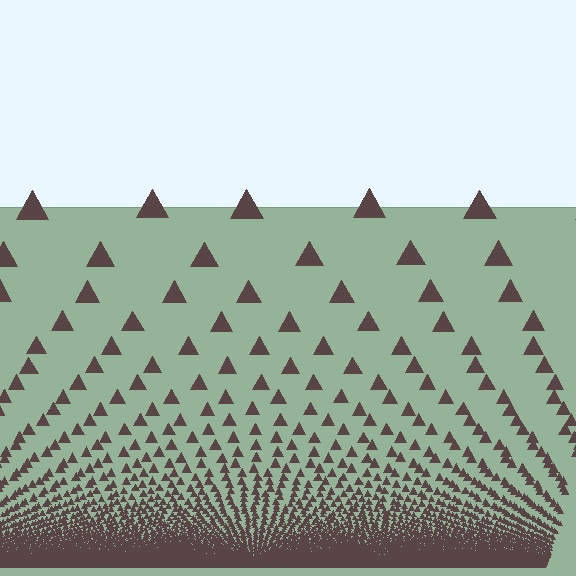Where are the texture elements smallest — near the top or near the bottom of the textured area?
Near the bottom.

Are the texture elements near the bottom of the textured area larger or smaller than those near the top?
Smaller. The gradient is inverted — elements near the bottom are smaller and denser.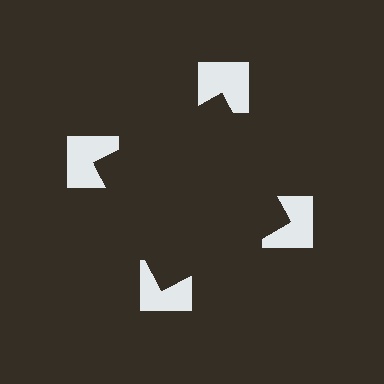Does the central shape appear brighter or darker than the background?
It typically appears slightly darker than the background, even though no actual brightness change is drawn.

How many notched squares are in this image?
There are 4 — one at each vertex of the illusory square.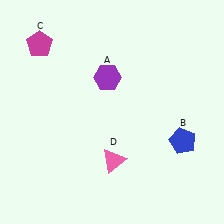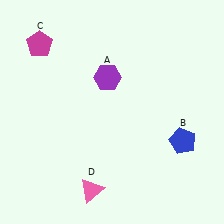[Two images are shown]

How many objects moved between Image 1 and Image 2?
1 object moved between the two images.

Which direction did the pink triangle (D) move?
The pink triangle (D) moved down.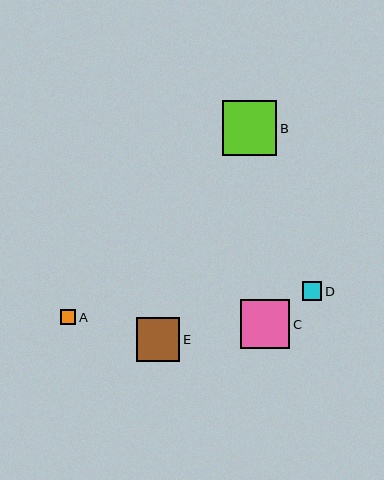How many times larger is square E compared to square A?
Square E is approximately 2.9 times the size of square A.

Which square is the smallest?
Square A is the smallest with a size of approximately 15 pixels.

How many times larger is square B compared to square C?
Square B is approximately 1.1 times the size of square C.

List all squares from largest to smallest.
From largest to smallest: B, C, E, D, A.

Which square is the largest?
Square B is the largest with a size of approximately 54 pixels.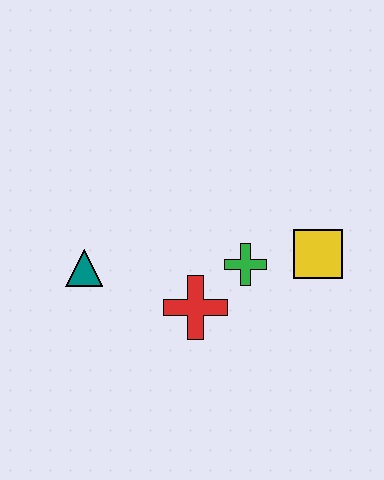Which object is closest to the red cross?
The green cross is closest to the red cross.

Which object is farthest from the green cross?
The teal triangle is farthest from the green cross.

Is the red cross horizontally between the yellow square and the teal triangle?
Yes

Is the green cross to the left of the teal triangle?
No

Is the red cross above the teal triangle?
No